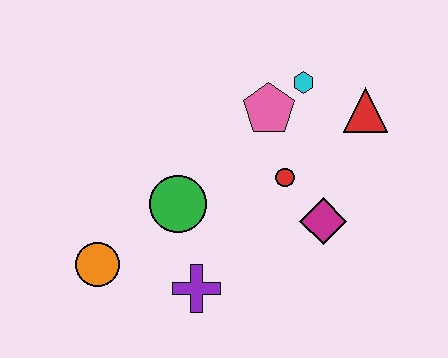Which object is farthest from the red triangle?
The orange circle is farthest from the red triangle.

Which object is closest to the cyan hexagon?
The pink pentagon is closest to the cyan hexagon.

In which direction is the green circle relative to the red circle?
The green circle is to the left of the red circle.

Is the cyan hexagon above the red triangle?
Yes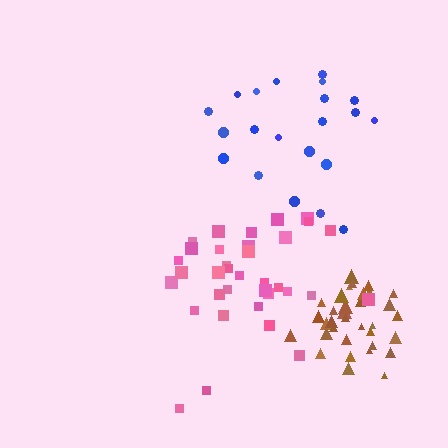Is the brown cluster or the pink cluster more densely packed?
Brown.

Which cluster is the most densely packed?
Brown.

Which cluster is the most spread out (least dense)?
Pink.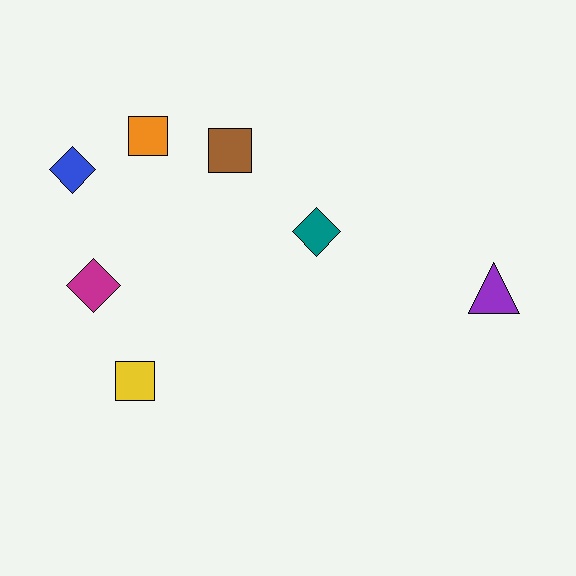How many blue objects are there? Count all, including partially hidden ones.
There is 1 blue object.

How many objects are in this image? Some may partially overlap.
There are 7 objects.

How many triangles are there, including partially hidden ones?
There is 1 triangle.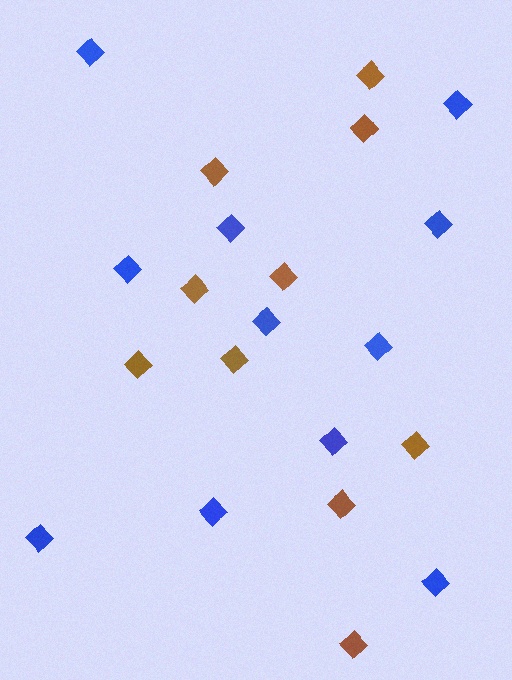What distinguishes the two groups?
There are 2 groups: one group of blue diamonds (11) and one group of brown diamonds (10).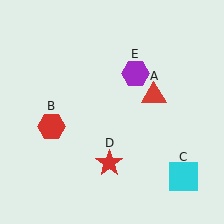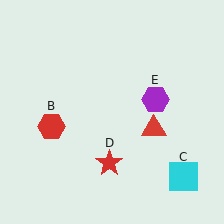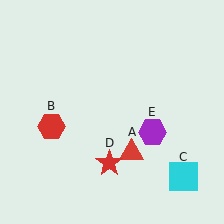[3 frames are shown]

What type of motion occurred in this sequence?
The red triangle (object A), purple hexagon (object E) rotated clockwise around the center of the scene.